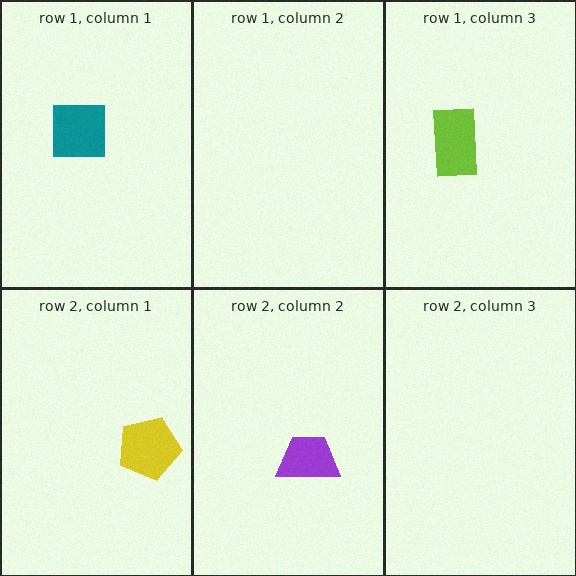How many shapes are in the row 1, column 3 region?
1.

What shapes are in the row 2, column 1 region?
The yellow pentagon.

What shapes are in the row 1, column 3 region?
The lime rectangle.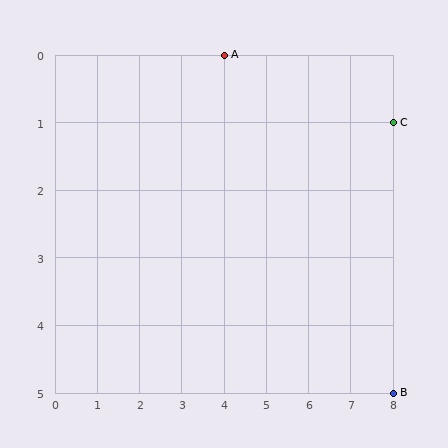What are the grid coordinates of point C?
Point C is at grid coordinates (8, 1).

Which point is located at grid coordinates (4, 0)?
Point A is at (4, 0).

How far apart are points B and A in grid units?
Points B and A are 4 columns and 5 rows apart (about 6.4 grid units diagonally).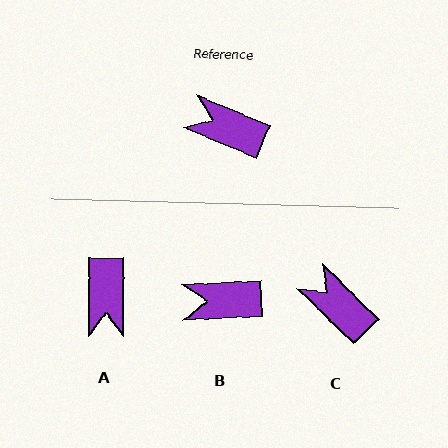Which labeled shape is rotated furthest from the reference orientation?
A, about 113 degrees away.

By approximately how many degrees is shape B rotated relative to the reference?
Approximately 26 degrees counter-clockwise.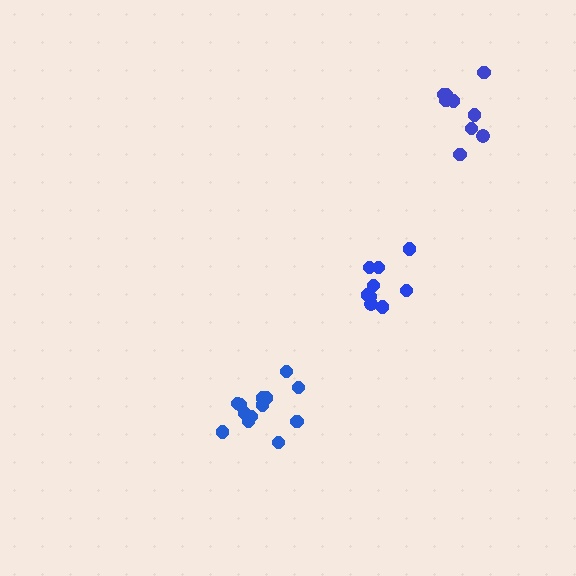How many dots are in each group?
Group 1: 13 dots, Group 2: 9 dots, Group 3: 9 dots (31 total).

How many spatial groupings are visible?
There are 3 spatial groupings.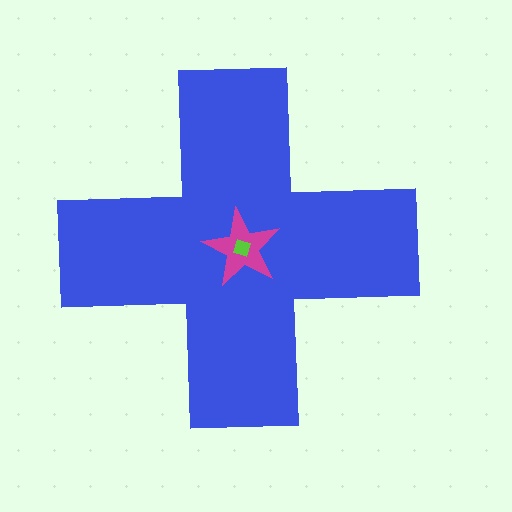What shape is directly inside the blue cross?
The magenta star.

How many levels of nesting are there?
3.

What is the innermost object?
The lime square.